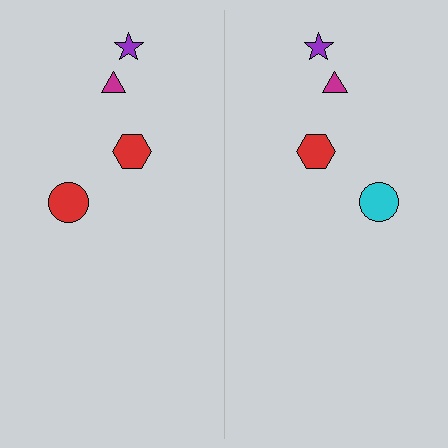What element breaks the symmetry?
The cyan circle on the right side breaks the symmetry — its mirror counterpart is red.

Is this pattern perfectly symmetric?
No, the pattern is not perfectly symmetric. The cyan circle on the right side breaks the symmetry — its mirror counterpart is red.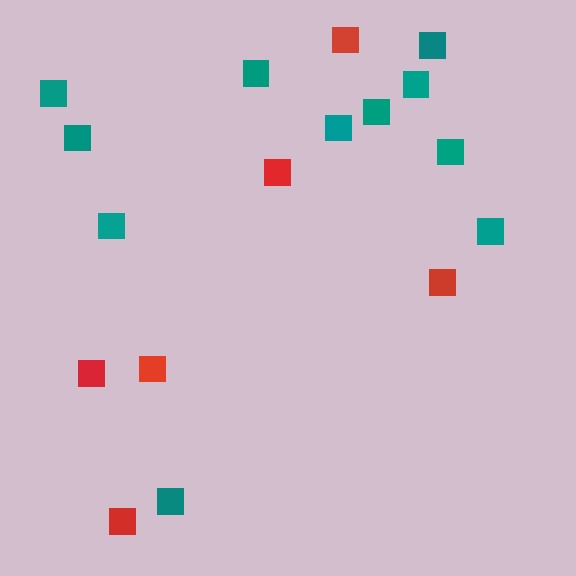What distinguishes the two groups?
There are 2 groups: one group of teal squares (11) and one group of red squares (6).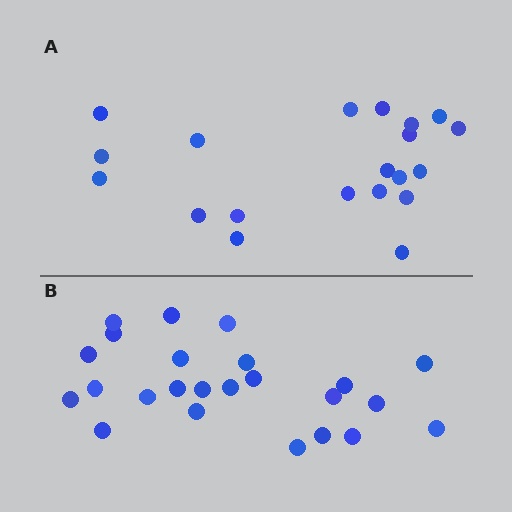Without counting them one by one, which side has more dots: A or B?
Region B (the bottom region) has more dots.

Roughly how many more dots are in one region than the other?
Region B has about 4 more dots than region A.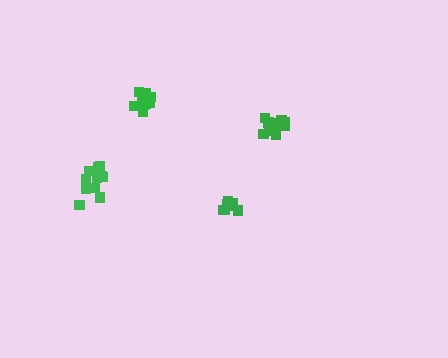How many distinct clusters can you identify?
There are 4 distinct clusters.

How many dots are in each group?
Group 1: 13 dots, Group 2: 8 dots, Group 3: 14 dots, Group 4: 13 dots (48 total).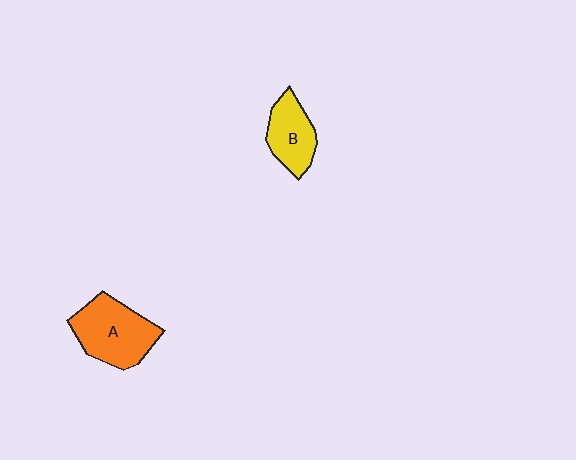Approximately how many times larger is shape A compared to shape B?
Approximately 1.5 times.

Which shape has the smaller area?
Shape B (yellow).